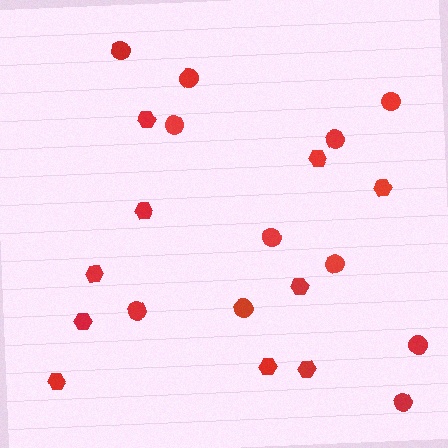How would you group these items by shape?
There are 2 groups: one group of circles (11) and one group of hexagons (10).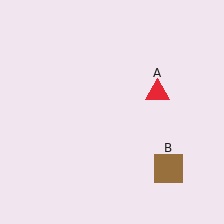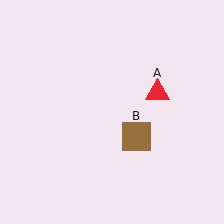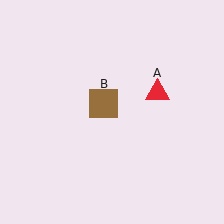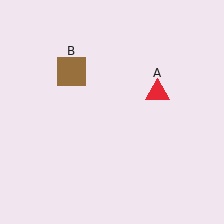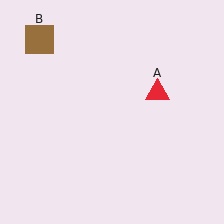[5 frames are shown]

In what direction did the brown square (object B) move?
The brown square (object B) moved up and to the left.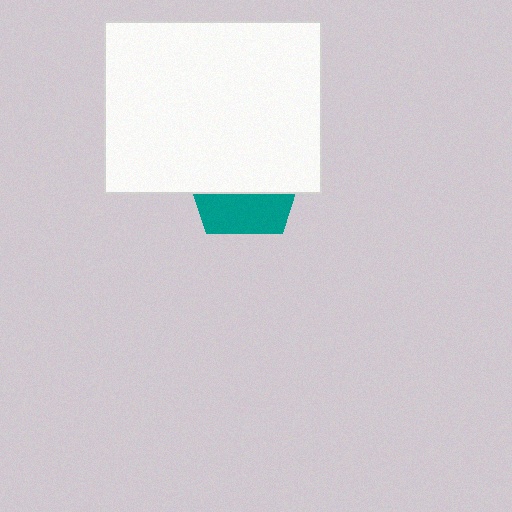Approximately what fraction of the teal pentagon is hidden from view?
Roughly 64% of the teal pentagon is hidden behind the white rectangle.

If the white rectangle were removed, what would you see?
You would see the complete teal pentagon.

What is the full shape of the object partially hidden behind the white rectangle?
The partially hidden object is a teal pentagon.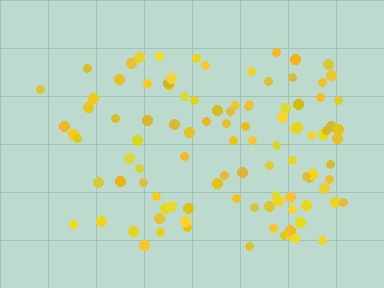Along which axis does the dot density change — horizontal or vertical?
Horizontal.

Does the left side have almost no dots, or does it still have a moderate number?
Still a moderate number, just noticeably fewer than the right.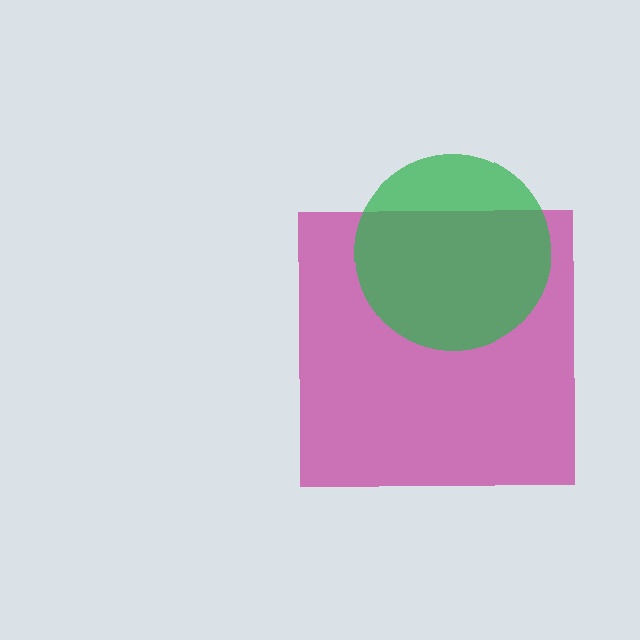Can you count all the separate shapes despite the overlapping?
Yes, there are 2 separate shapes.